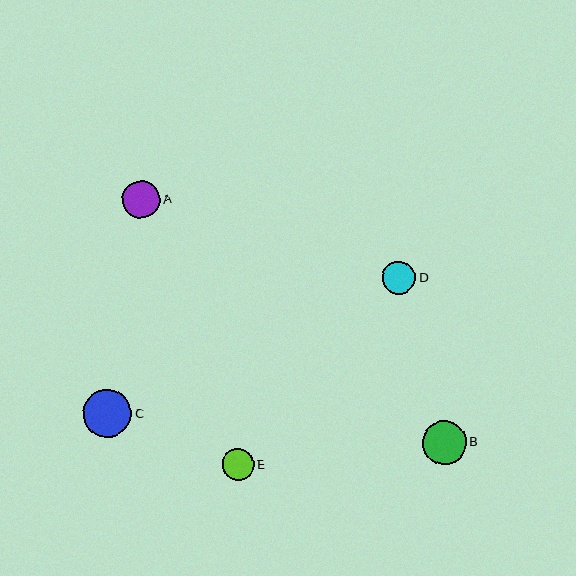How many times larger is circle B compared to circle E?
Circle B is approximately 1.4 times the size of circle E.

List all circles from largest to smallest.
From largest to smallest: C, B, A, D, E.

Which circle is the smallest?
Circle E is the smallest with a size of approximately 31 pixels.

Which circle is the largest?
Circle C is the largest with a size of approximately 48 pixels.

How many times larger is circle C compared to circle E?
Circle C is approximately 1.5 times the size of circle E.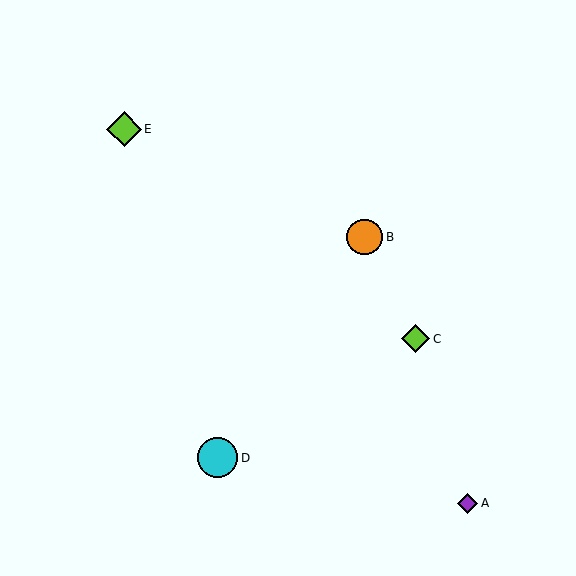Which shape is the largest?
The cyan circle (labeled D) is the largest.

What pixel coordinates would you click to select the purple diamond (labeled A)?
Click at (468, 503) to select the purple diamond A.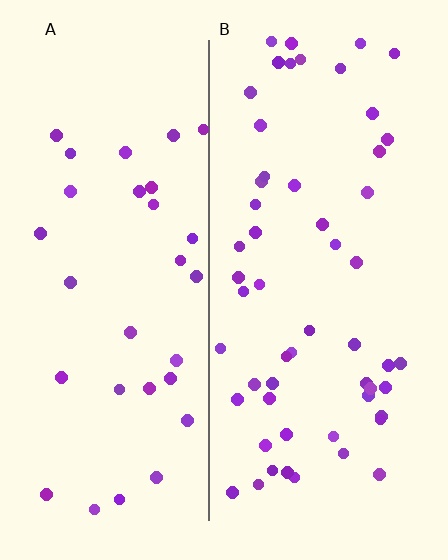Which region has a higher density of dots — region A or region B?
B (the right).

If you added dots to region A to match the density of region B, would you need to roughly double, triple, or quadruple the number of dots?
Approximately double.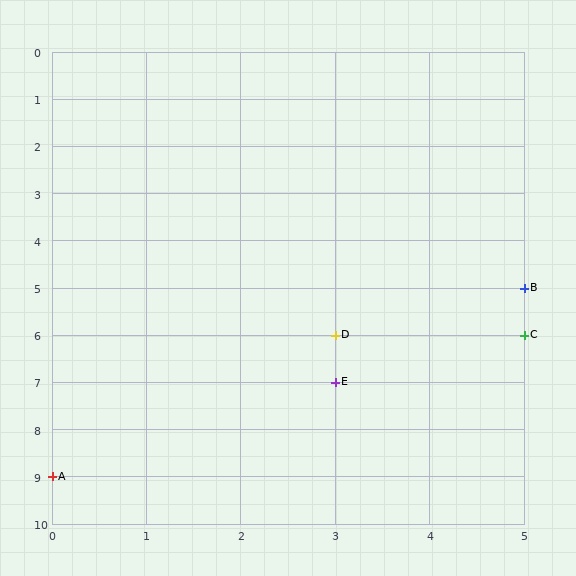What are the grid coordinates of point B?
Point B is at grid coordinates (5, 5).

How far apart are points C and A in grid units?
Points C and A are 5 columns and 3 rows apart (about 5.8 grid units diagonally).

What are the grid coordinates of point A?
Point A is at grid coordinates (0, 9).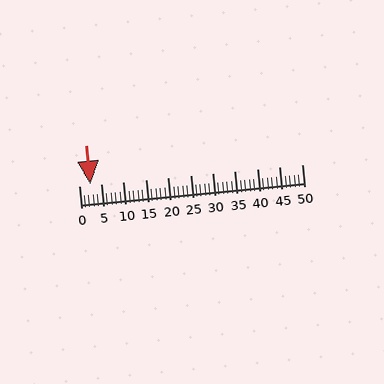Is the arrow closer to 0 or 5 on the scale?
The arrow is closer to 5.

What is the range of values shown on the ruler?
The ruler shows values from 0 to 50.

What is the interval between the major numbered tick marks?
The major tick marks are spaced 5 units apart.